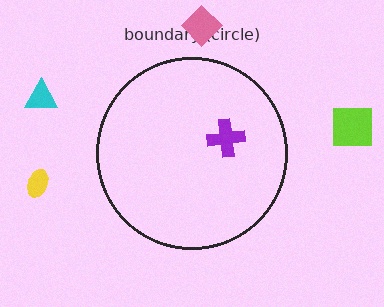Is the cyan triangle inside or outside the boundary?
Outside.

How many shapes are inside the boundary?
1 inside, 4 outside.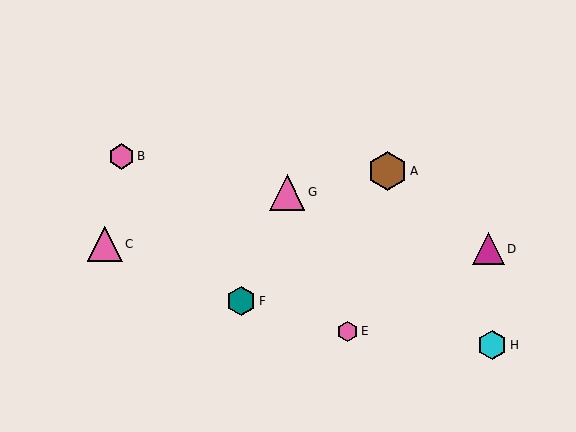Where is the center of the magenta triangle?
The center of the magenta triangle is at (488, 249).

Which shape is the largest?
The brown hexagon (labeled A) is the largest.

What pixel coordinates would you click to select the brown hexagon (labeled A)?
Click at (387, 171) to select the brown hexagon A.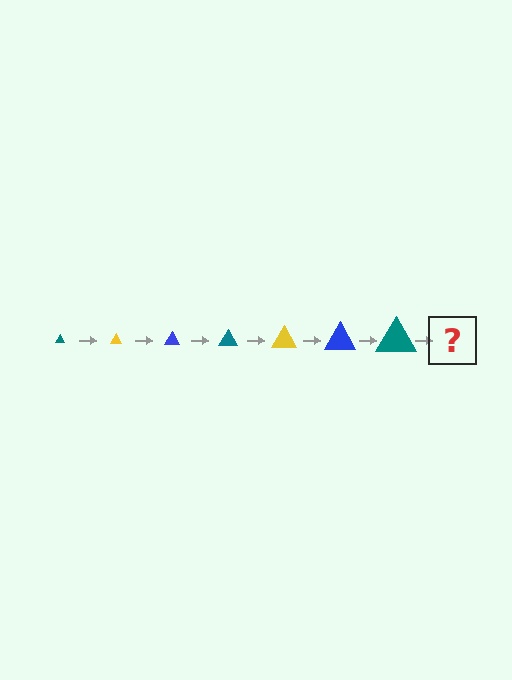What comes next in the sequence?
The next element should be a yellow triangle, larger than the previous one.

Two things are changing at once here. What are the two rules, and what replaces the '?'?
The two rules are that the triangle grows larger each step and the color cycles through teal, yellow, and blue. The '?' should be a yellow triangle, larger than the previous one.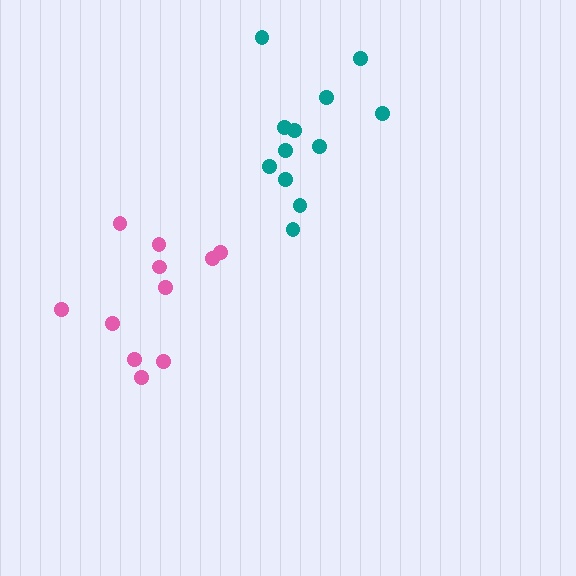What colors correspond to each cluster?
The clusters are colored: teal, pink.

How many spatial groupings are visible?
There are 2 spatial groupings.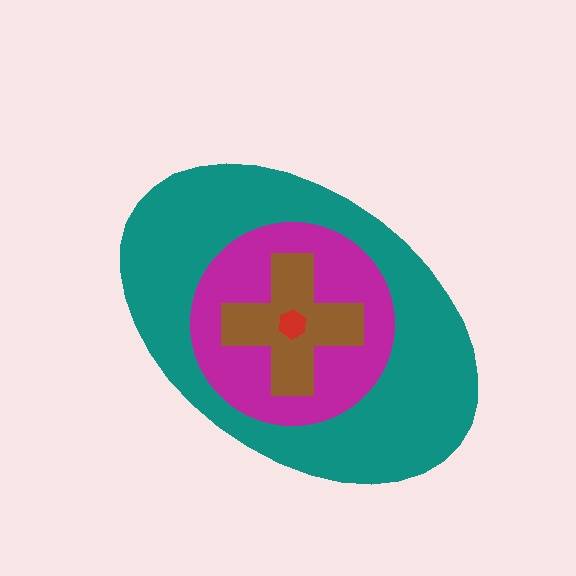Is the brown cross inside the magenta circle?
Yes.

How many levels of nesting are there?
4.